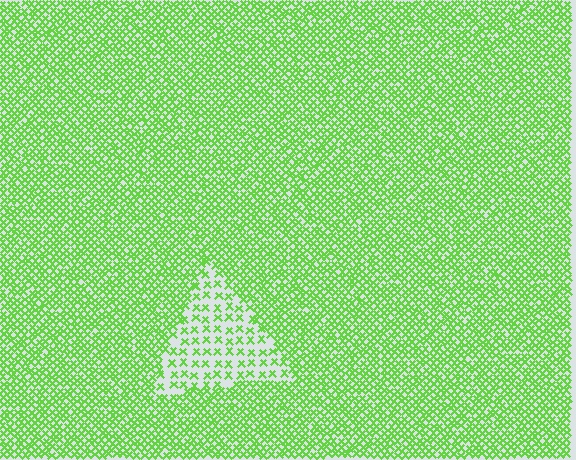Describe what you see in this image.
The image contains small lime elements arranged at two different densities. A triangle-shaped region is visible where the elements are less densely packed than the surrounding area.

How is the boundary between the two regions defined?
The boundary is defined by a change in element density (approximately 2.5x ratio). All elements are the same color, size, and shape.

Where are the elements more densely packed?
The elements are more densely packed outside the triangle boundary.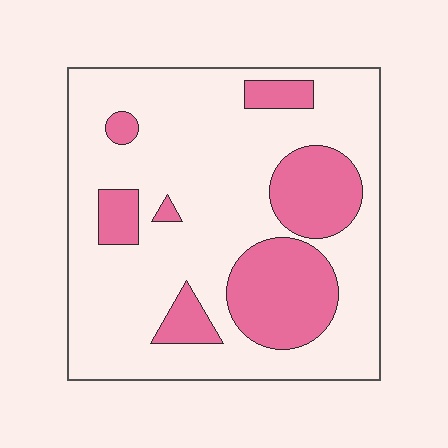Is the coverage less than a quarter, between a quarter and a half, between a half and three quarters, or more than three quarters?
Between a quarter and a half.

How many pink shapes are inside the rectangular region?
7.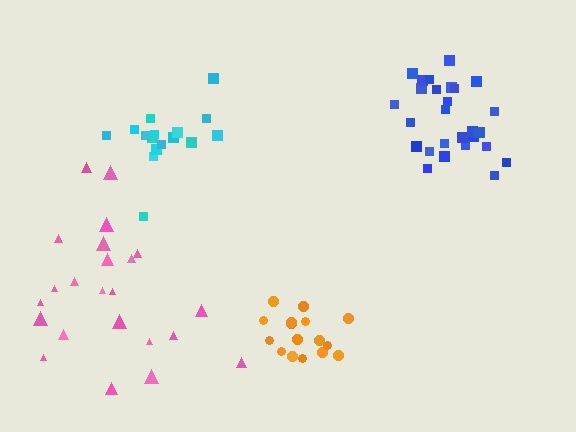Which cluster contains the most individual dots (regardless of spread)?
Blue (27).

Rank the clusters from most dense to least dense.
orange, blue, cyan, pink.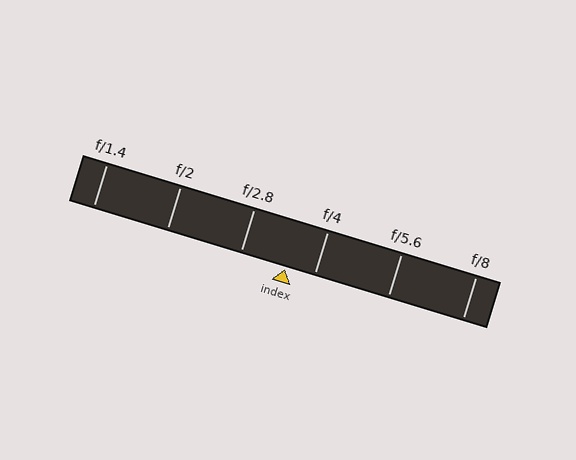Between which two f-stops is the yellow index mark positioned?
The index mark is between f/2.8 and f/4.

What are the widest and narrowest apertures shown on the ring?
The widest aperture shown is f/1.4 and the narrowest is f/8.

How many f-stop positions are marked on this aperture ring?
There are 6 f-stop positions marked.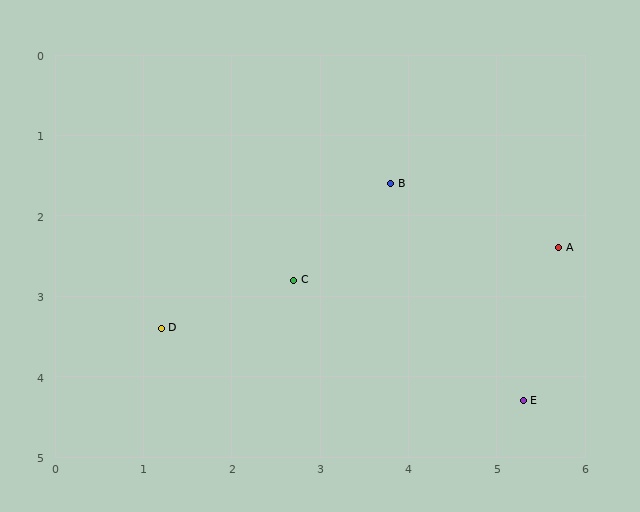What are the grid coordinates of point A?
Point A is at approximately (5.7, 2.4).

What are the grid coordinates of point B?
Point B is at approximately (3.8, 1.6).